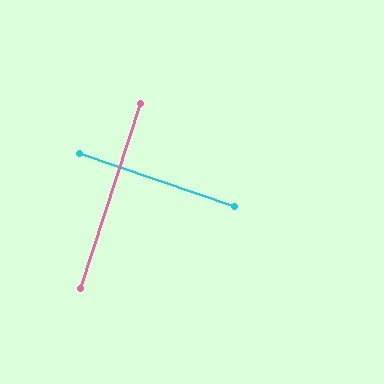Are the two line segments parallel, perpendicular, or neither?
Perpendicular — they meet at approximately 89°.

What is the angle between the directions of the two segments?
Approximately 89 degrees.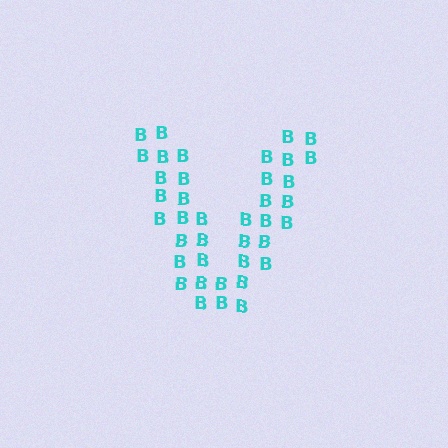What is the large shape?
The large shape is the letter V.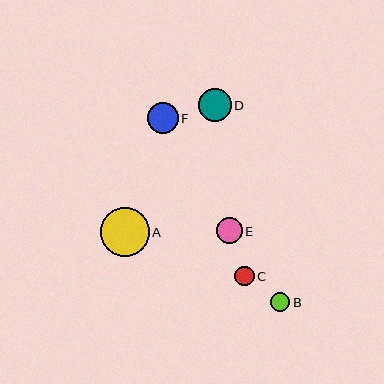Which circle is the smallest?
Circle B is the smallest with a size of approximately 19 pixels.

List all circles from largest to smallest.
From largest to smallest: A, D, F, E, C, B.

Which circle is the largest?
Circle A is the largest with a size of approximately 49 pixels.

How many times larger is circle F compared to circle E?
Circle F is approximately 1.2 times the size of circle E.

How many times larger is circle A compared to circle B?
Circle A is approximately 2.6 times the size of circle B.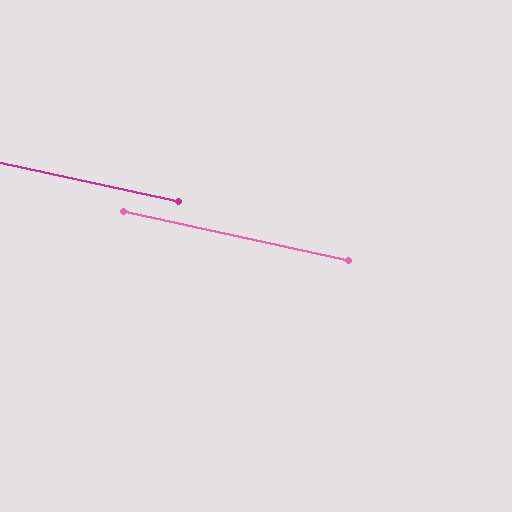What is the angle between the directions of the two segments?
Approximately 0 degrees.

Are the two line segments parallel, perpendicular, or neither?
Parallel — their directions differ by only 0.0°.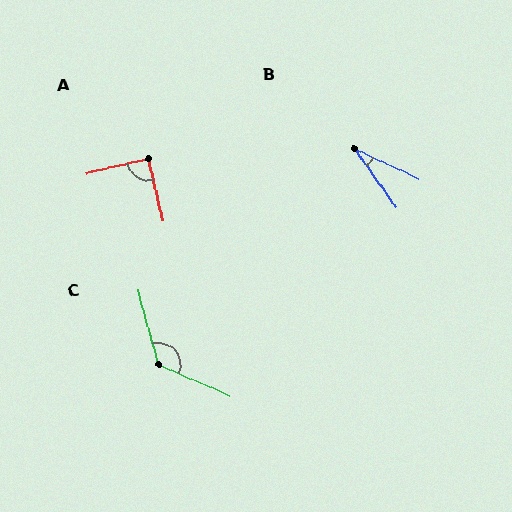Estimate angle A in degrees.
Approximately 90 degrees.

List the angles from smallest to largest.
B (30°), A (90°), C (129°).